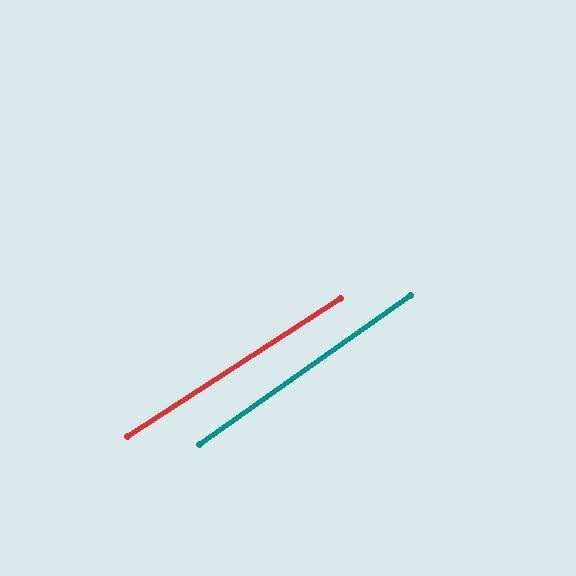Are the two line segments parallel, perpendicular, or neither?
Parallel — their directions differ by only 2.0°.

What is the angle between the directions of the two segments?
Approximately 2 degrees.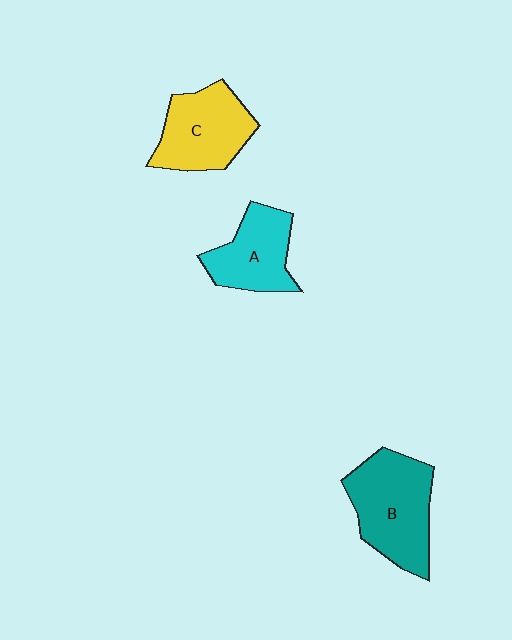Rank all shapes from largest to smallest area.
From largest to smallest: B (teal), C (yellow), A (cyan).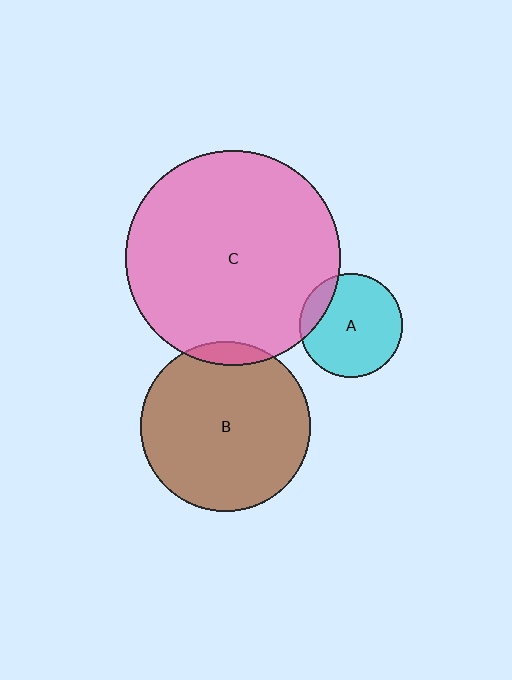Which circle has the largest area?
Circle C (pink).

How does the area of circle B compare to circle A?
Approximately 2.7 times.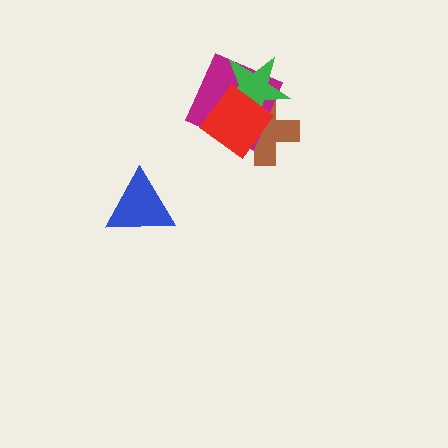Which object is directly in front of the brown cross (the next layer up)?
The magenta square is directly in front of the brown cross.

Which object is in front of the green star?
The red diamond is in front of the green star.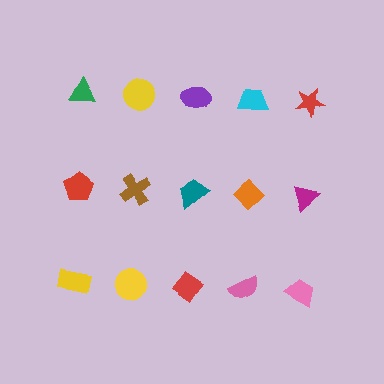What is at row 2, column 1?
A red pentagon.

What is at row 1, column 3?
A purple ellipse.